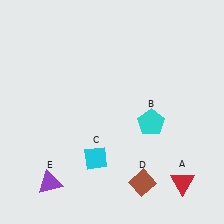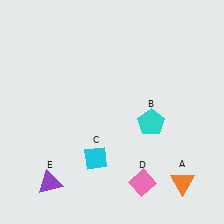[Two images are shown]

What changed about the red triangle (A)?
In Image 1, A is red. In Image 2, it changed to orange.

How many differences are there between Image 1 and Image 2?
There are 2 differences between the two images.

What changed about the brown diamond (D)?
In Image 1, D is brown. In Image 2, it changed to pink.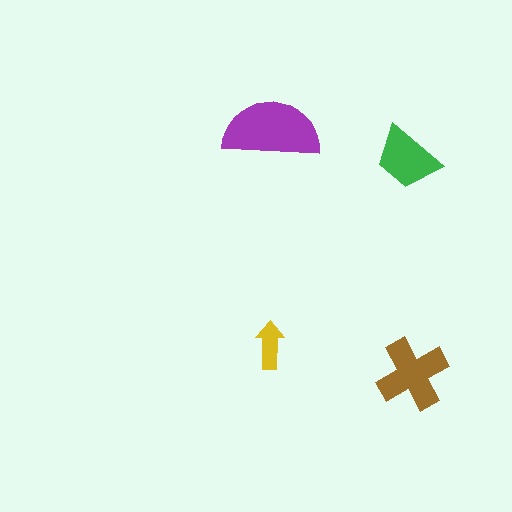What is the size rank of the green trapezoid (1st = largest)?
3rd.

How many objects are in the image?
There are 4 objects in the image.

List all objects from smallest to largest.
The yellow arrow, the green trapezoid, the brown cross, the purple semicircle.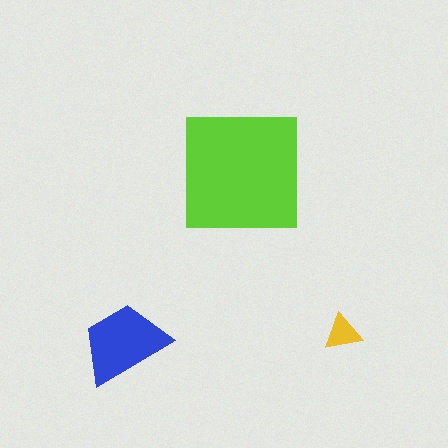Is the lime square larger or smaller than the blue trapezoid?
Larger.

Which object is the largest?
The lime square.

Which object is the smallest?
The yellow triangle.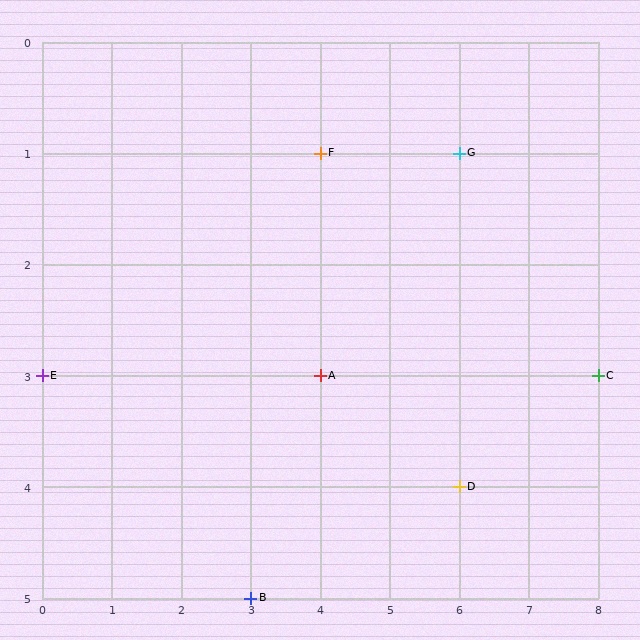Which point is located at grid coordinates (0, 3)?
Point E is at (0, 3).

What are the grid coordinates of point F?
Point F is at grid coordinates (4, 1).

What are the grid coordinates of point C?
Point C is at grid coordinates (8, 3).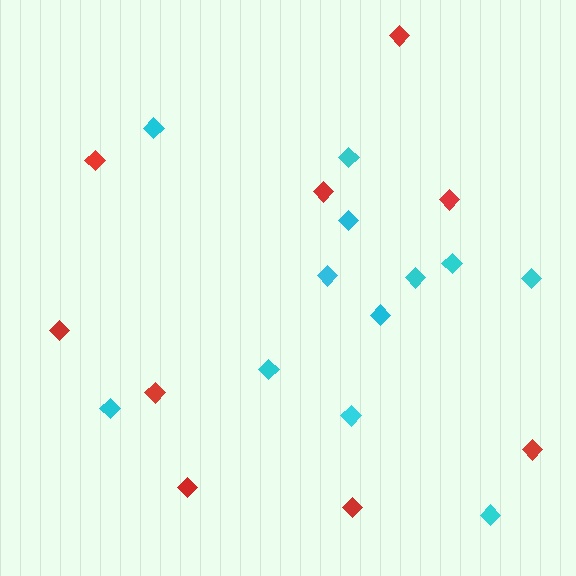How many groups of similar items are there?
There are 2 groups: one group of cyan diamonds (12) and one group of red diamonds (9).